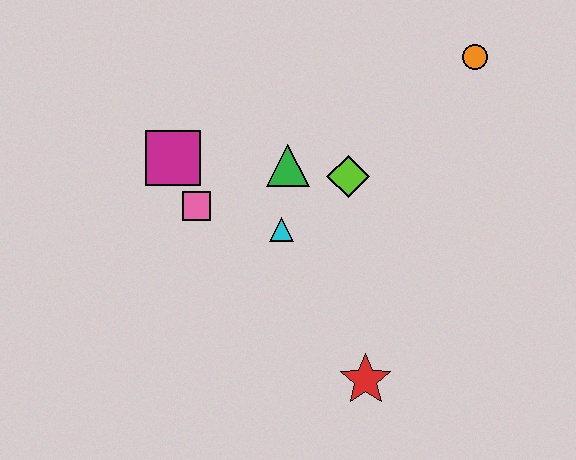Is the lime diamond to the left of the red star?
Yes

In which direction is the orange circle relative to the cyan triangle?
The orange circle is to the right of the cyan triangle.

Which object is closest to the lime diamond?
The green triangle is closest to the lime diamond.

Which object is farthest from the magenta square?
The orange circle is farthest from the magenta square.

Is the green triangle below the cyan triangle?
No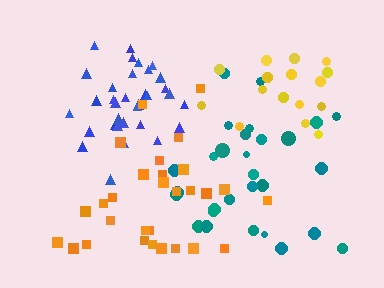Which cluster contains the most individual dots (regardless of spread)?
Blue (33).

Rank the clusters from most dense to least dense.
blue, orange, teal, yellow.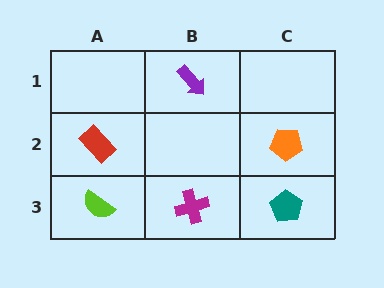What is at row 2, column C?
An orange pentagon.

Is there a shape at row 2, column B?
No, that cell is empty.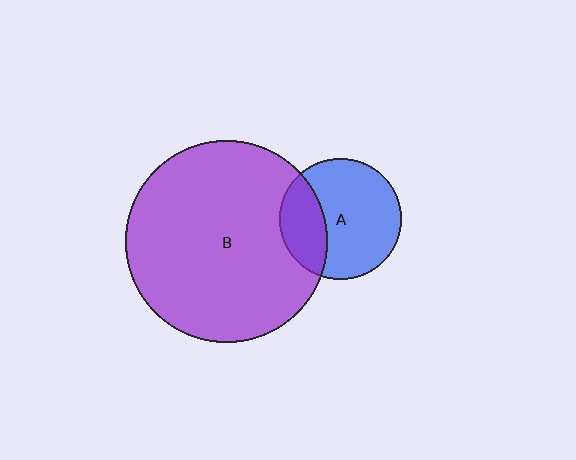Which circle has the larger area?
Circle B (purple).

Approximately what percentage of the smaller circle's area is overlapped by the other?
Approximately 30%.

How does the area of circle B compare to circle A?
Approximately 2.8 times.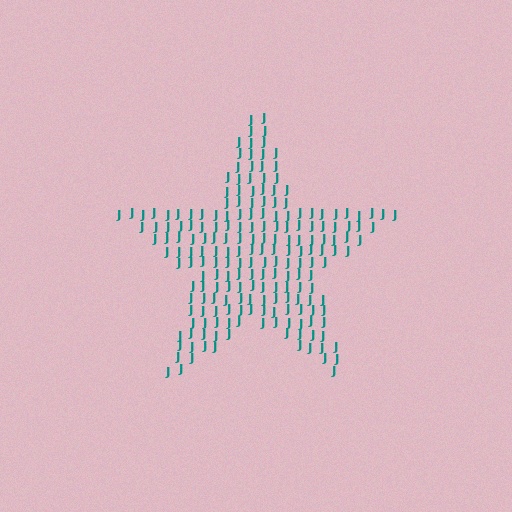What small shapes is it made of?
It is made of small letter J's.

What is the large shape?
The large shape is a star.